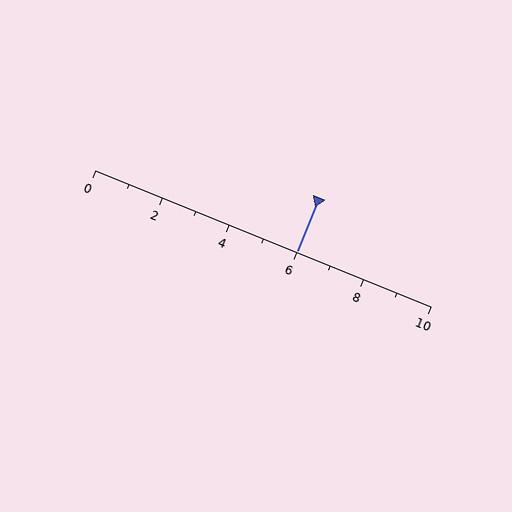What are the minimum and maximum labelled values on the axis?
The axis runs from 0 to 10.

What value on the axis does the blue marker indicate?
The marker indicates approximately 6.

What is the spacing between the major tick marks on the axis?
The major ticks are spaced 2 apart.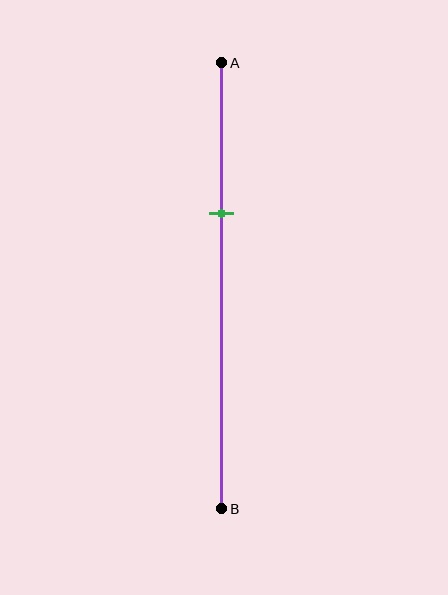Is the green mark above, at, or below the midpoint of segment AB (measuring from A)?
The green mark is above the midpoint of segment AB.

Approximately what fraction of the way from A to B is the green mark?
The green mark is approximately 35% of the way from A to B.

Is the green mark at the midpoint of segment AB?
No, the mark is at about 35% from A, not at the 50% midpoint.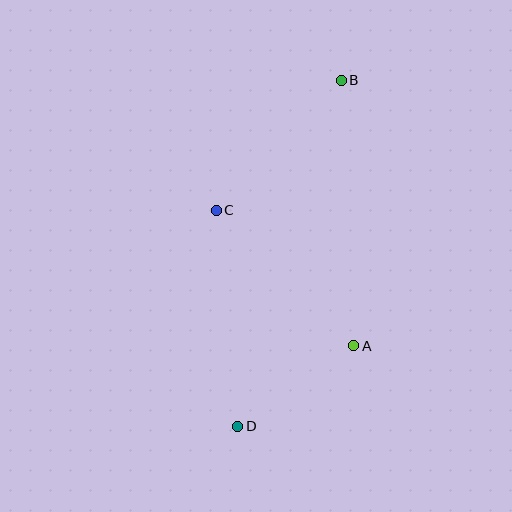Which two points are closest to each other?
Points A and D are closest to each other.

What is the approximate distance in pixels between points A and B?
The distance between A and B is approximately 266 pixels.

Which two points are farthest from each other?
Points B and D are farthest from each other.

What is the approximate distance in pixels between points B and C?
The distance between B and C is approximately 181 pixels.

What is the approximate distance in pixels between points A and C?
The distance between A and C is approximately 193 pixels.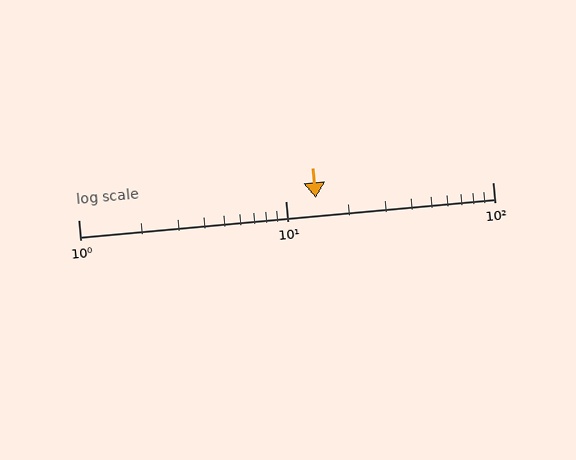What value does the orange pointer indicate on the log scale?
The pointer indicates approximately 14.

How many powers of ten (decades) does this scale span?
The scale spans 2 decades, from 1 to 100.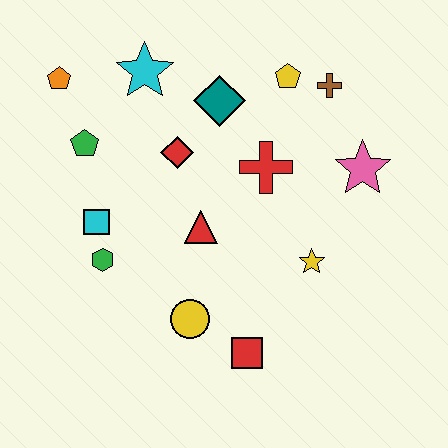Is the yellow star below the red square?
No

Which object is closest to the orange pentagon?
The green pentagon is closest to the orange pentagon.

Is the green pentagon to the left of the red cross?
Yes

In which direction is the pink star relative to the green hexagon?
The pink star is to the right of the green hexagon.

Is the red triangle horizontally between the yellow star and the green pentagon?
Yes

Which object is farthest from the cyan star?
The red square is farthest from the cyan star.